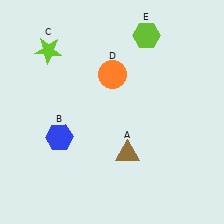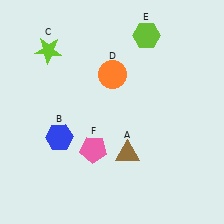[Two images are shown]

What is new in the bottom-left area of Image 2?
A pink pentagon (F) was added in the bottom-left area of Image 2.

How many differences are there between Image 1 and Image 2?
There is 1 difference between the two images.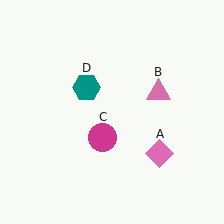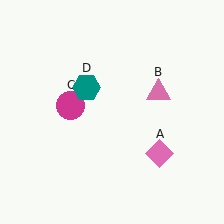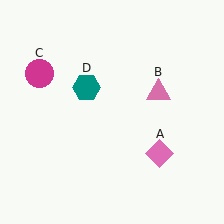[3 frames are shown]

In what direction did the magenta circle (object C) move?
The magenta circle (object C) moved up and to the left.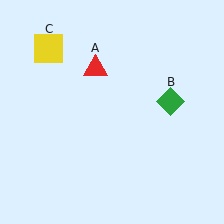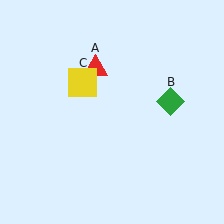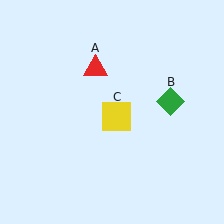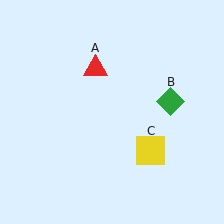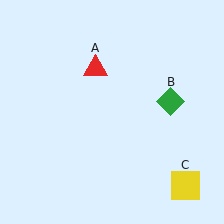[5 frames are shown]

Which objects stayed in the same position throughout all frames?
Red triangle (object A) and green diamond (object B) remained stationary.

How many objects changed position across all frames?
1 object changed position: yellow square (object C).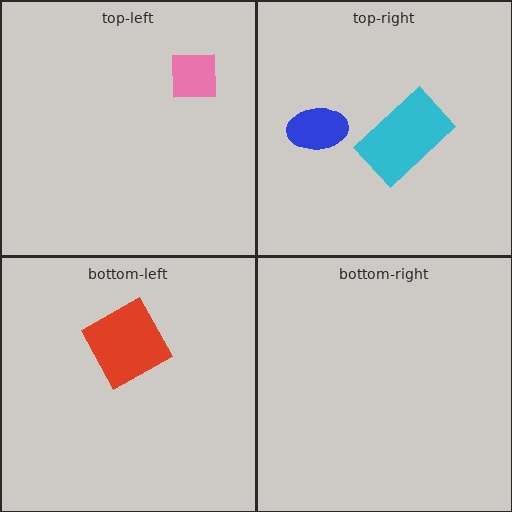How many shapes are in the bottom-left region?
1.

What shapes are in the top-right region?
The cyan rectangle, the blue ellipse.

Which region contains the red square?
The bottom-left region.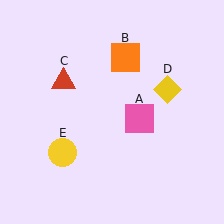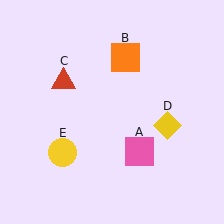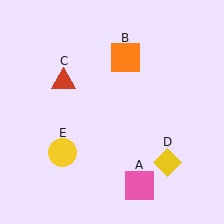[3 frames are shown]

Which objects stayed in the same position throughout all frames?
Orange square (object B) and red triangle (object C) and yellow circle (object E) remained stationary.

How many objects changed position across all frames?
2 objects changed position: pink square (object A), yellow diamond (object D).